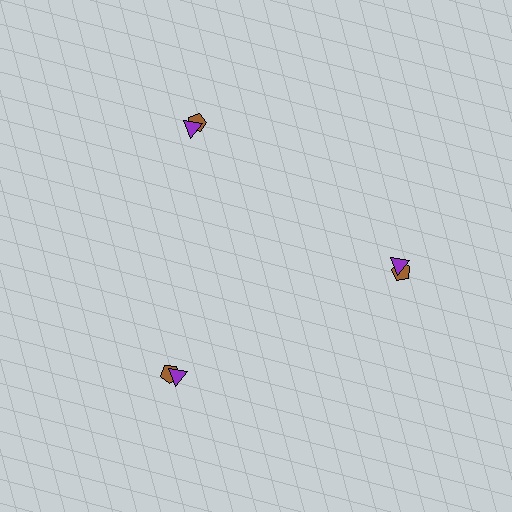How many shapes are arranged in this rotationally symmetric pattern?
There are 6 shapes, arranged in 3 groups of 2.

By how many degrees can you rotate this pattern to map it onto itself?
The pattern maps onto itself every 120 degrees of rotation.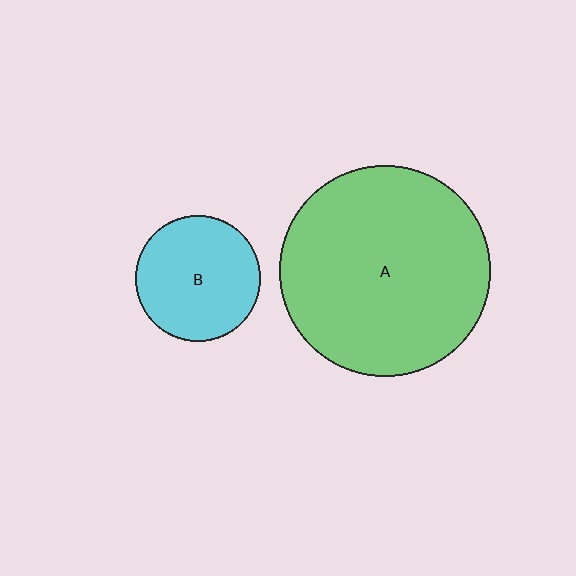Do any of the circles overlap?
No, none of the circles overlap.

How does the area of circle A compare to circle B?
Approximately 2.8 times.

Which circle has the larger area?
Circle A (green).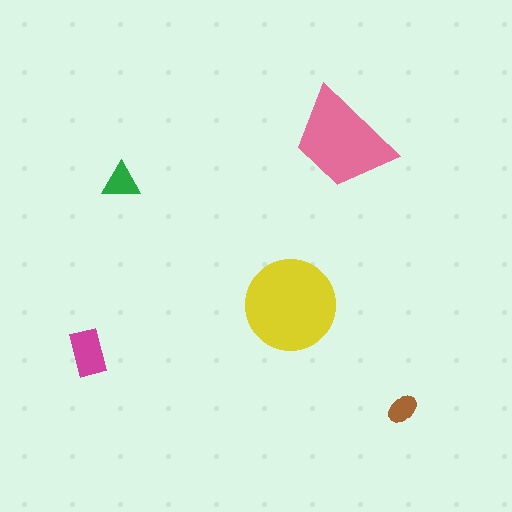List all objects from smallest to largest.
The brown ellipse, the green triangle, the magenta rectangle, the pink trapezoid, the yellow circle.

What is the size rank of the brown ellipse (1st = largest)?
5th.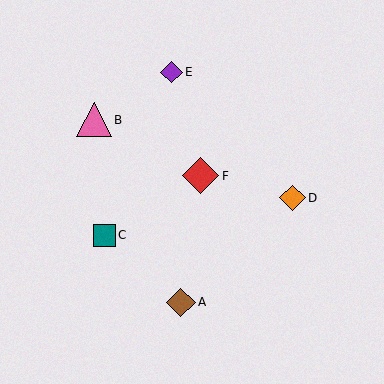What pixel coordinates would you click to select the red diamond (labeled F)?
Click at (201, 176) to select the red diamond F.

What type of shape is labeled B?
Shape B is a pink triangle.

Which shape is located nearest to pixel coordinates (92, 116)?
The pink triangle (labeled B) at (94, 120) is nearest to that location.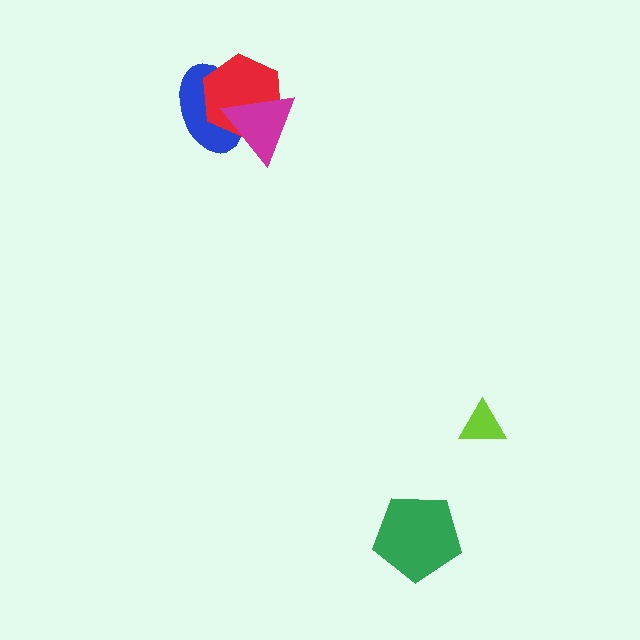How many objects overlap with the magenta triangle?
2 objects overlap with the magenta triangle.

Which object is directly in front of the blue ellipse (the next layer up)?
The red hexagon is directly in front of the blue ellipse.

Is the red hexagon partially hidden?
Yes, it is partially covered by another shape.